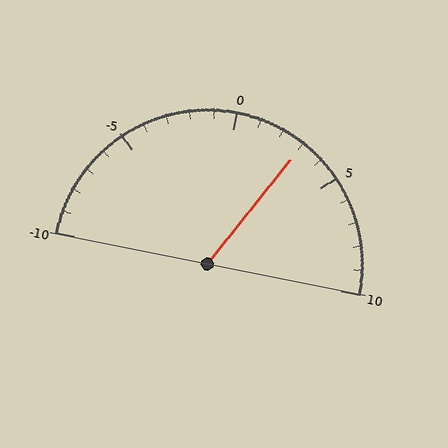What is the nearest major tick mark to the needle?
The nearest major tick mark is 5.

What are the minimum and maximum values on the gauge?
The gauge ranges from -10 to 10.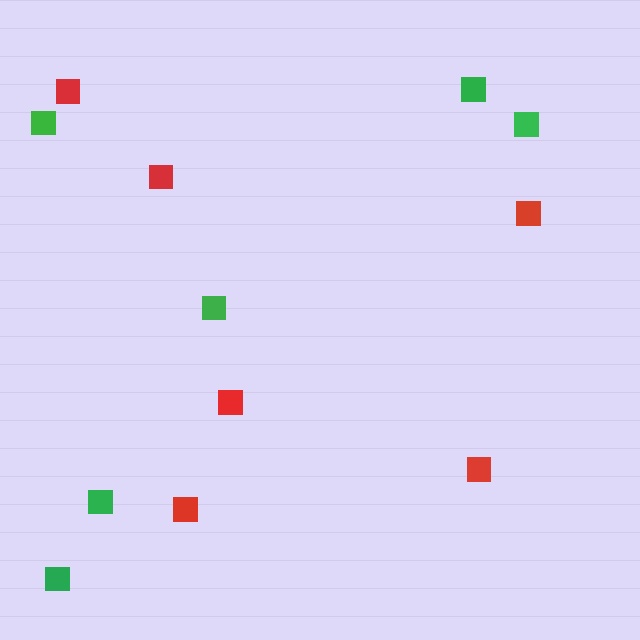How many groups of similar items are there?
There are 2 groups: one group of red squares (6) and one group of green squares (6).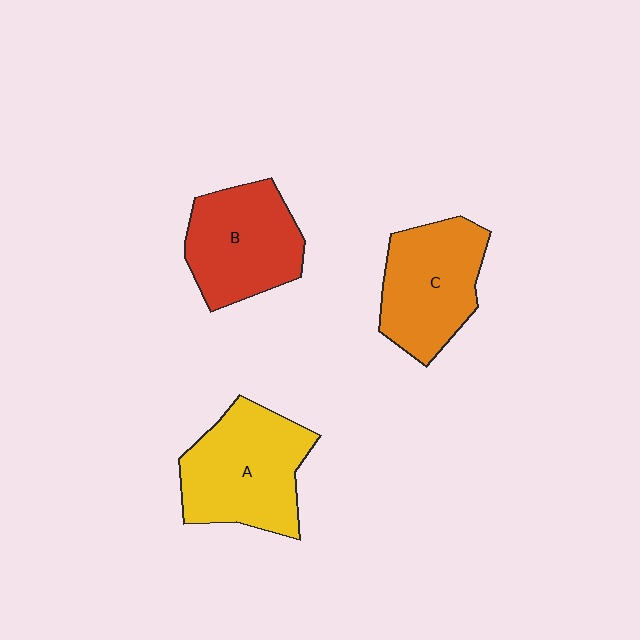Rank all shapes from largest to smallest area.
From largest to smallest: A (yellow), C (orange), B (red).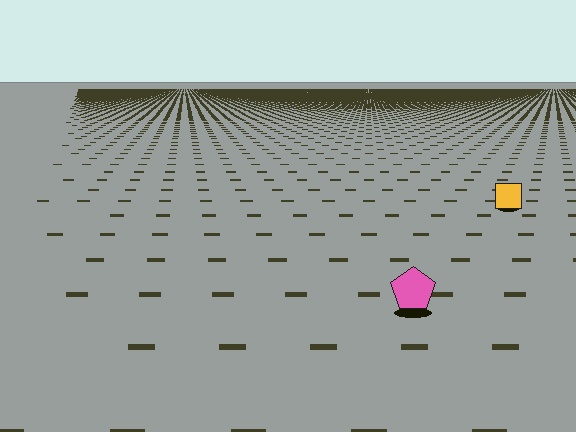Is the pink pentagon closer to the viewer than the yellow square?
Yes. The pink pentagon is closer — you can tell from the texture gradient: the ground texture is coarser near it.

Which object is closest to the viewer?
The pink pentagon is closest. The texture marks near it are larger and more spread out.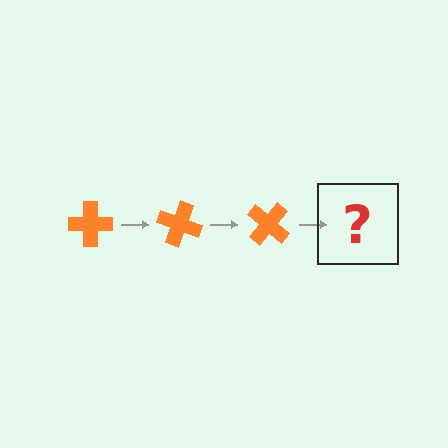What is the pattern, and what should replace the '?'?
The pattern is that the cross rotates 20 degrees each step. The '?' should be an orange cross rotated 60 degrees.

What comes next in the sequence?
The next element should be an orange cross rotated 60 degrees.